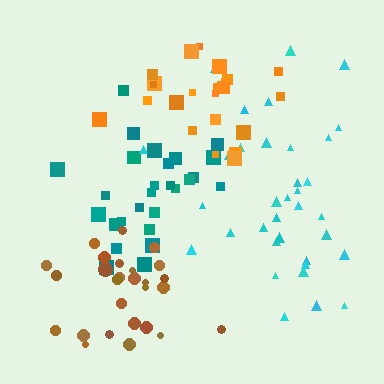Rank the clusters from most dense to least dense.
brown, orange, teal, cyan.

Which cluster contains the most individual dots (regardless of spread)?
Cyan (35).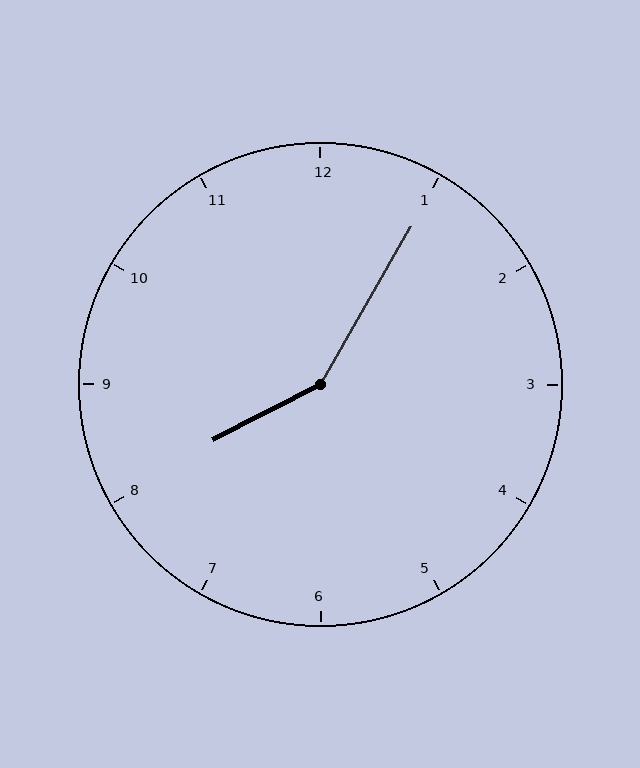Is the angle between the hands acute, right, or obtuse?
It is obtuse.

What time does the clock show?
8:05.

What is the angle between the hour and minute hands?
Approximately 148 degrees.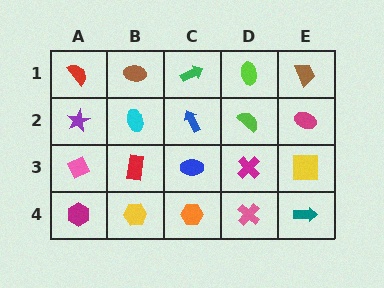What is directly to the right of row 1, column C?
A lime ellipse.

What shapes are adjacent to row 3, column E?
A magenta ellipse (row 2, column E), a teal arrow (row 4, column E), a magenta cross (row 3, column D).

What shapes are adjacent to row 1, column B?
A cyan ellipse (row 2, column B), a red semicircle (row 1, column A), a green arrow (row 1, column C).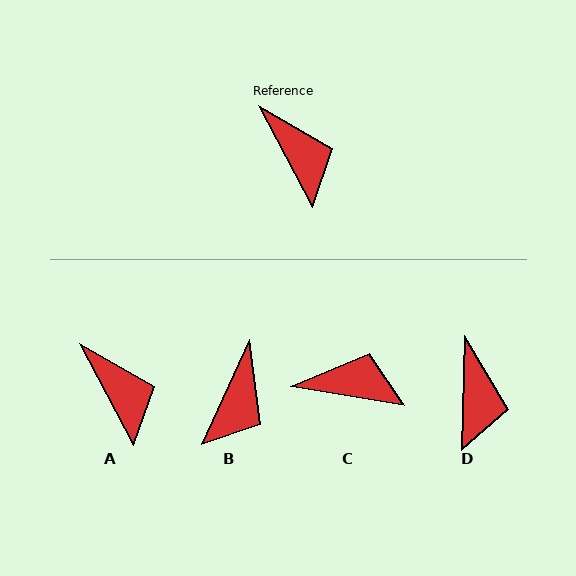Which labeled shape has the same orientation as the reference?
A.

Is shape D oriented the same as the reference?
No, it is off by about 29 degrees.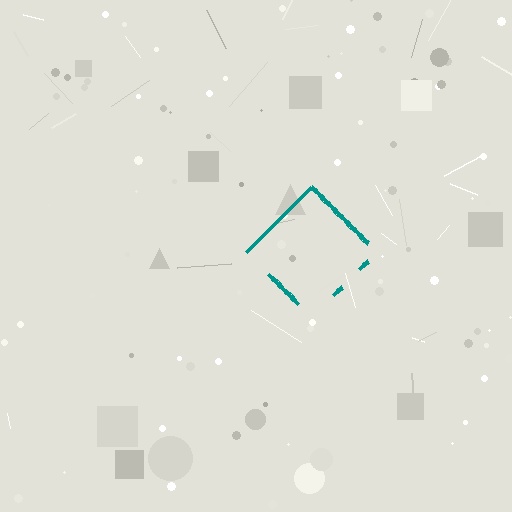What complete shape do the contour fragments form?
The contour fragments form a diamond.